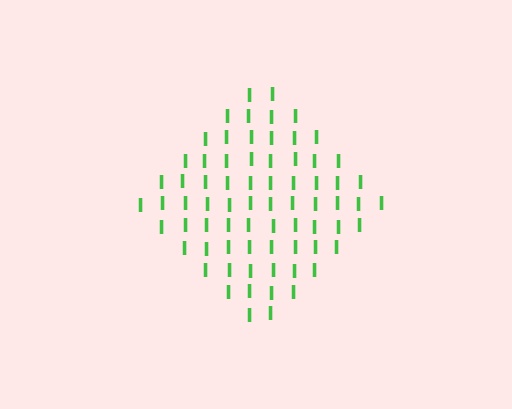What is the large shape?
The large shape is a diamond.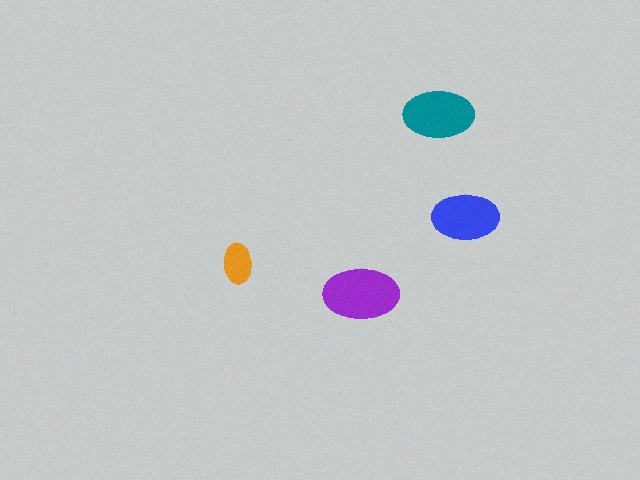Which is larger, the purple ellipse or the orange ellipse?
The purple one.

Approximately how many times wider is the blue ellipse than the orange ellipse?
About 1.5 times wider.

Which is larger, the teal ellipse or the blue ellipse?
The teal one.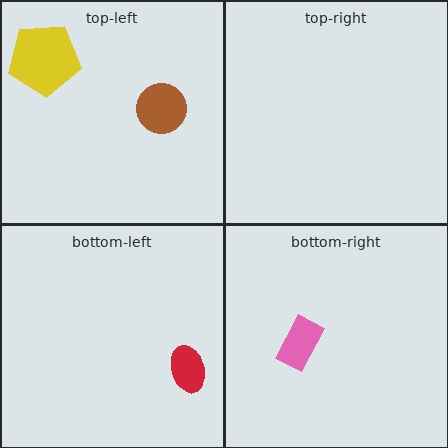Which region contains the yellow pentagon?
The top-left region.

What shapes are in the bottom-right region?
The pink rectangle.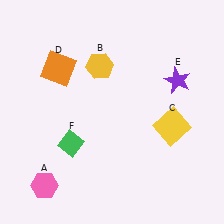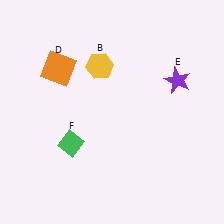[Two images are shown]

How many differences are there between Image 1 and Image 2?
There are 2 differences between the two images.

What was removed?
The pink hexagon (A), the yellow square (C) were removed in Image 2.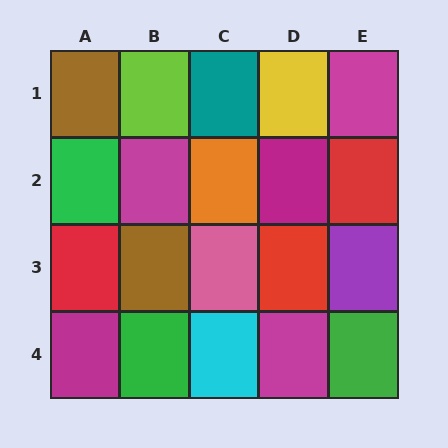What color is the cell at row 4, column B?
Green.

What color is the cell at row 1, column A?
Brown.